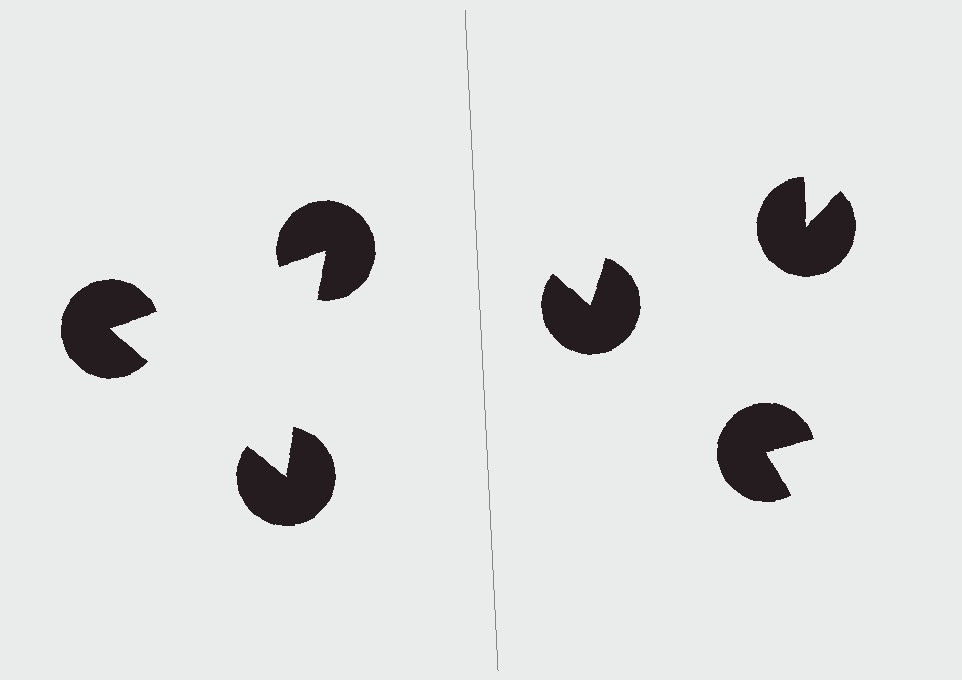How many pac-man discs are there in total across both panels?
6 — 3 on each side.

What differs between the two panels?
The pac-man discs are positioned identically on both sides; only the wedge orientations differ. On the left they align to a triangle; on the right they are misaligned.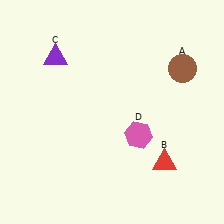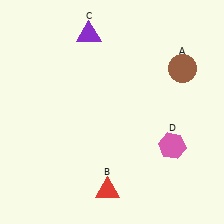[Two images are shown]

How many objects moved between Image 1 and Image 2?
3 objects moved between the two images.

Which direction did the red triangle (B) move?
The red triangle (B) moved left.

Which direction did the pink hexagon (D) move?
The pink hexagon (D) moved right.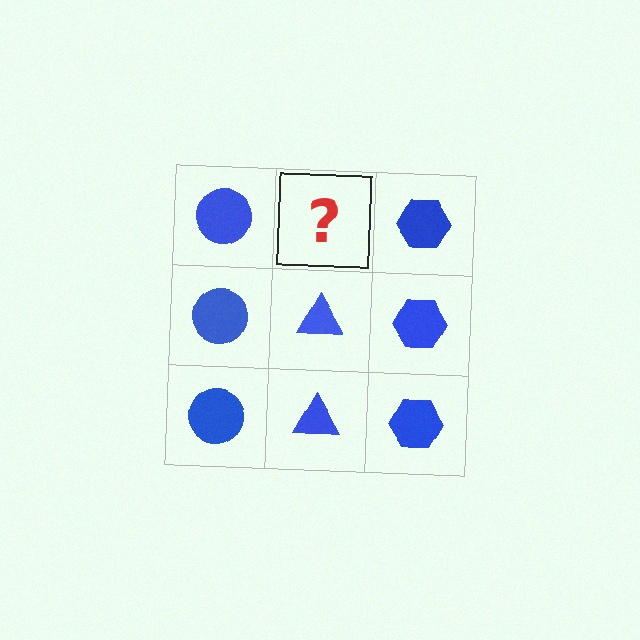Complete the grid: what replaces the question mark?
The question mark should be replaced with a blue triangle.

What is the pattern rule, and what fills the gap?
The rule is that each column has a consistent shape. The gap should be filled with a blue triangle.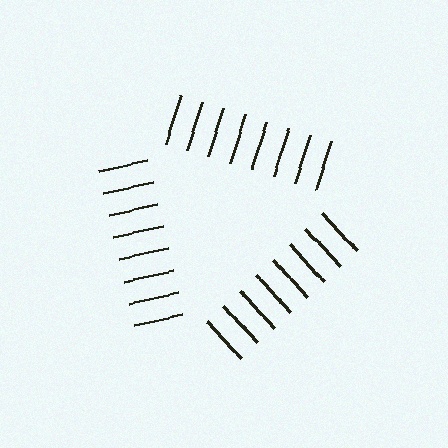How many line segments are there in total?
24 — 8 along each of the 3 edges.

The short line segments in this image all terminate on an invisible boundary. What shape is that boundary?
An illusory triangle — the line segments terminate on its edges but no continuous stroke is drawn.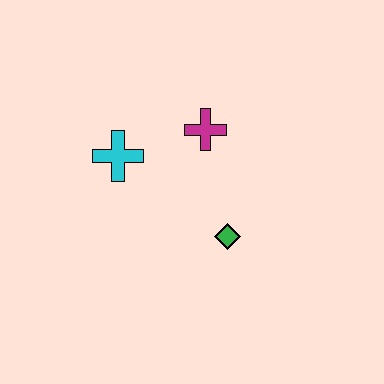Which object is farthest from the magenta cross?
The green diamond is farthest from the magenta cross.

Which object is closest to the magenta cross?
The cyan cross is closest to the magenta cross.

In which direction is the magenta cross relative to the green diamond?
The magenta cross is above the green diamond.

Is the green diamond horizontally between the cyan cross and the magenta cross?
No